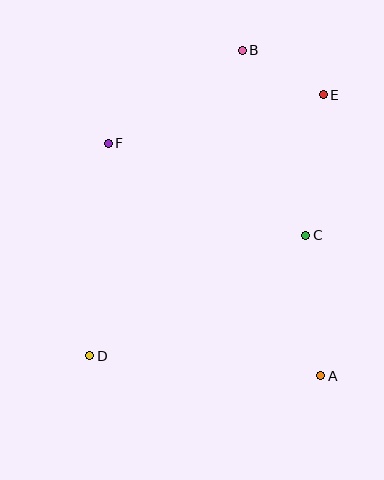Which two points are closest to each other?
Points B and E are closest to each other.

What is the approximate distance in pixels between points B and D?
The distance between B and D is approximately 341 pixels.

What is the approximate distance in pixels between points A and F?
The distance between A and F is approximately 315 pixels.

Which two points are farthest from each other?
Points D and E are farthest from each other.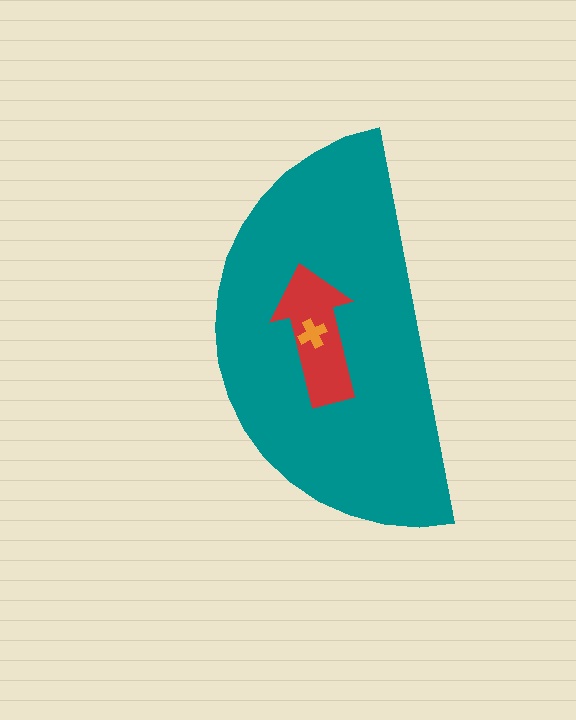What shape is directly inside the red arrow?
The orange cross.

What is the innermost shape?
The orange cross.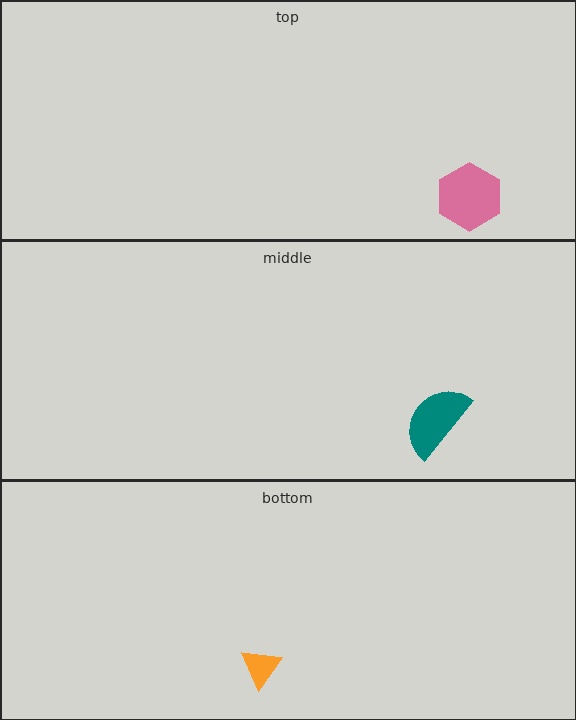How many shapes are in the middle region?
1.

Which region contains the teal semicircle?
The middle region.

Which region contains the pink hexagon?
The top region.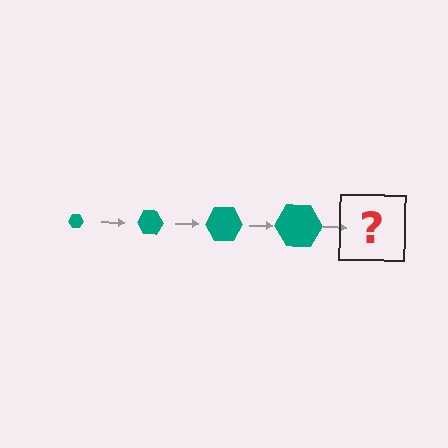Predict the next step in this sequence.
The next step is a teal hexagon, larger than the previous one.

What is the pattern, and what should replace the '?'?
The pattern is that the hexagon gets progressively larger each step. The '?' should be a teal hexagon, larger than the previous one.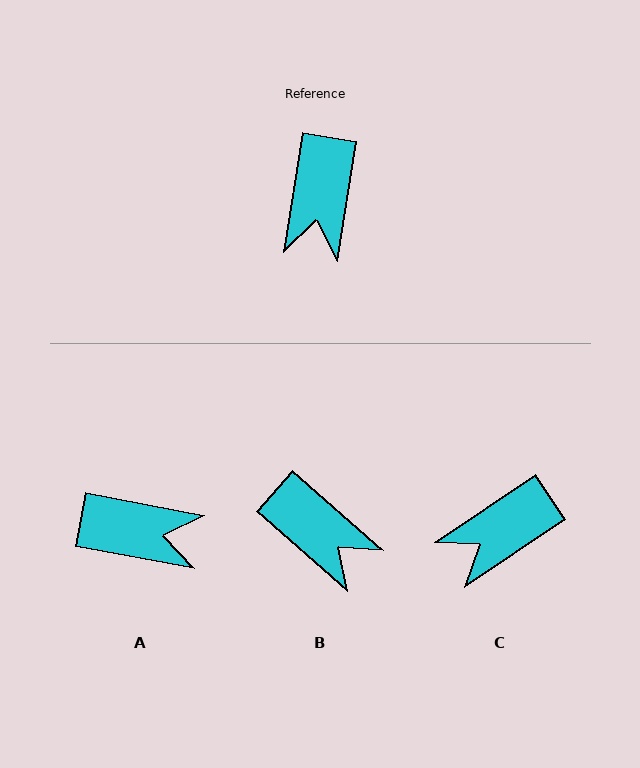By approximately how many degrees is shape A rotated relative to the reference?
Approximately 89 degrees counter-clockwise.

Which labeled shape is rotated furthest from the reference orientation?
A, about 89 degrees away.